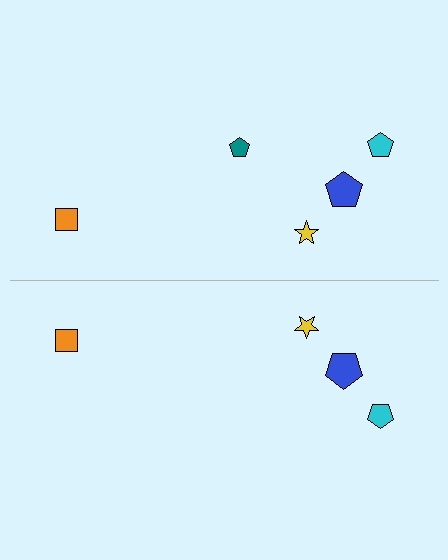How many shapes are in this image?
There are 9 shapes in this image.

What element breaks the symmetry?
A teal pentagon is missing from the bottom side.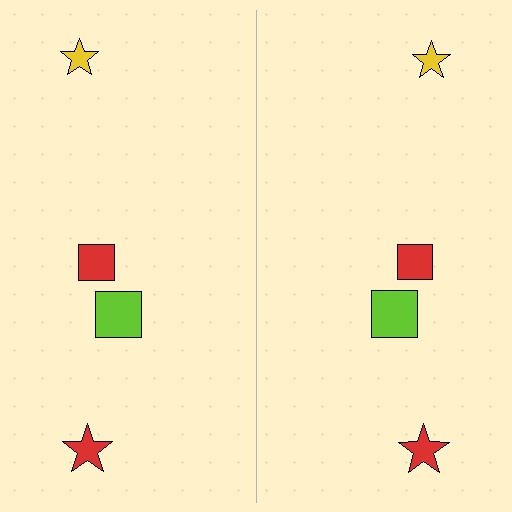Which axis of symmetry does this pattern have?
The pattern has a vertical axis of symmetry running through the center of the image.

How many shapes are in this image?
There are 8 shapes in this image.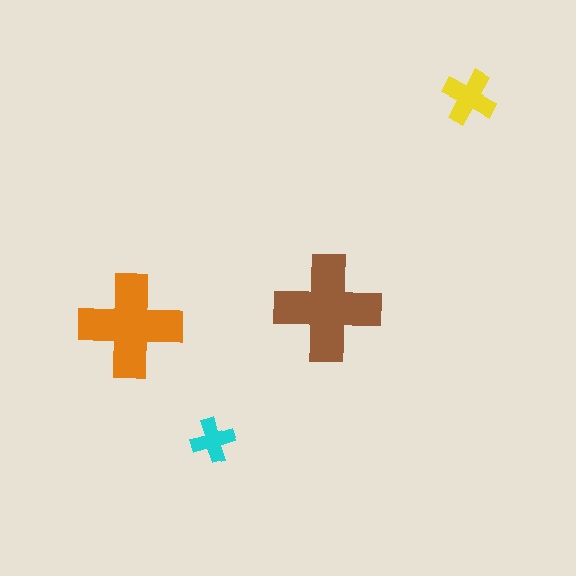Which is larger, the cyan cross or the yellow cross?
The yellow one.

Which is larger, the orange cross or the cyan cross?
The orange one.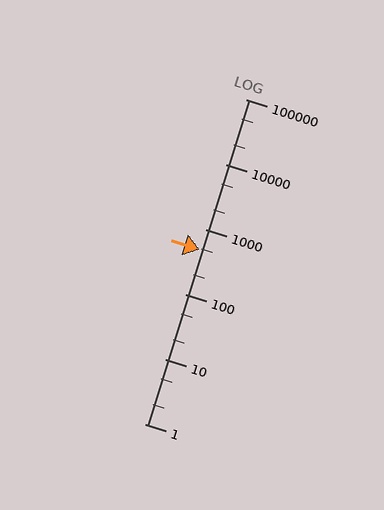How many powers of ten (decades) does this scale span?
The scale spans 5 decades, from 1 to 100000.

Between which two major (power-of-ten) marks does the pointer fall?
The pointer is between 100 and 1000.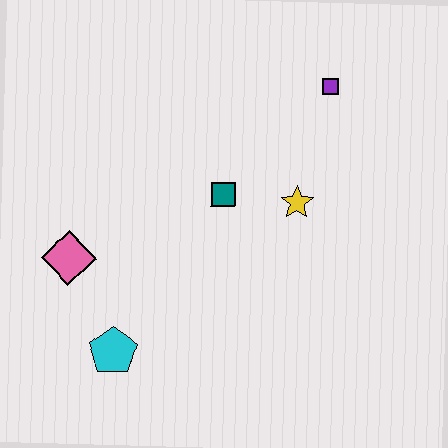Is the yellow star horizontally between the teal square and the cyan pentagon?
No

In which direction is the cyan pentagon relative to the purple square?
The cyan pentagon is below the purple square.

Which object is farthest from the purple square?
The cyan pentagon is farthest from the purple square.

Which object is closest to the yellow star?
The teal square is closest to the yellow star.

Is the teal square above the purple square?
No